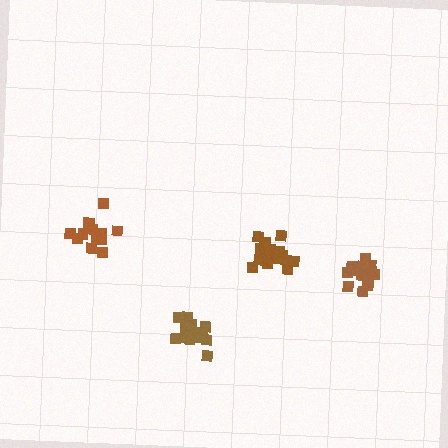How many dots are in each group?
Group 1: 15 dots, Group 2: 18 dots, Group 3: 19 dots, Group 4: 16 dots (68 total).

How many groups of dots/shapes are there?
There are 4 groups.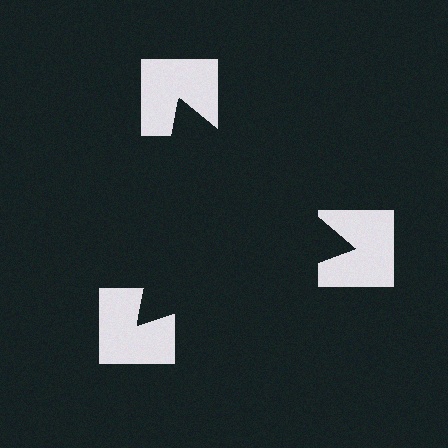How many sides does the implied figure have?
3 sides.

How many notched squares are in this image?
There are 3 — one at each vertex of the illusory triangle.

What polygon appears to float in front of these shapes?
An illusory triangle — its edges are inferred from the aligned wedge cuts in the notched squares, not physically drawn.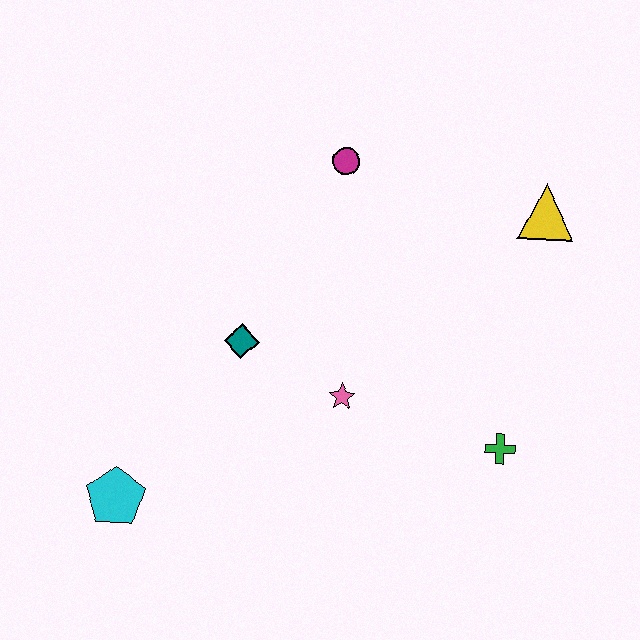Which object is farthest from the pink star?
The yellow triangle is farthest from the pink star.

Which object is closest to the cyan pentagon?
The teal diamond is closest to the cyan pentagon.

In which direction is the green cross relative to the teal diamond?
The green cross is to the right of the teal diamond.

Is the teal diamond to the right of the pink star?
No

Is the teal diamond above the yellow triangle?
No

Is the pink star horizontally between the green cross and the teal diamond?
Yes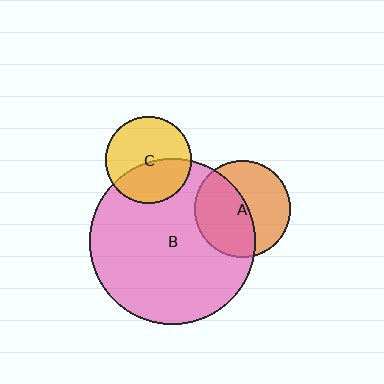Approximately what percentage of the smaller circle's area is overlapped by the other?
Approximately 40%.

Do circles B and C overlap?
Yes.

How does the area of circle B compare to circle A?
Approximately 3.0 times.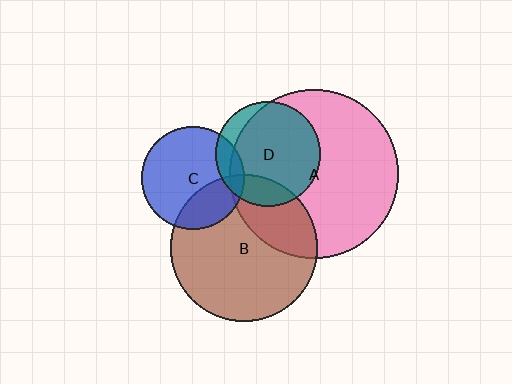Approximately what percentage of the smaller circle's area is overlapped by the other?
Approximately 30%.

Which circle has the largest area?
Circle A (pink).